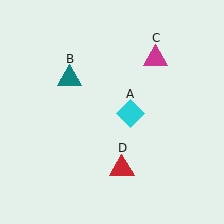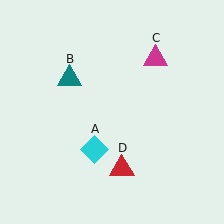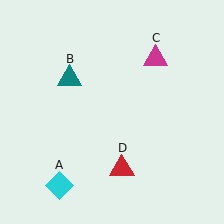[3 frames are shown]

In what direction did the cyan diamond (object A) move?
The cyan diamond (object A) moved down and to the left.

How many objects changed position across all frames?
1 object changed position: cyan diamond (object A).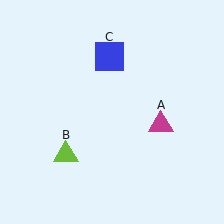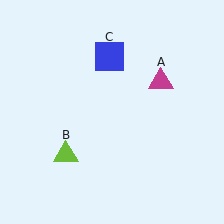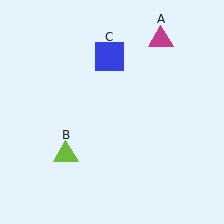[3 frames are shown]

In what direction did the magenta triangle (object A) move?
The magenta triangle (object A) moved up.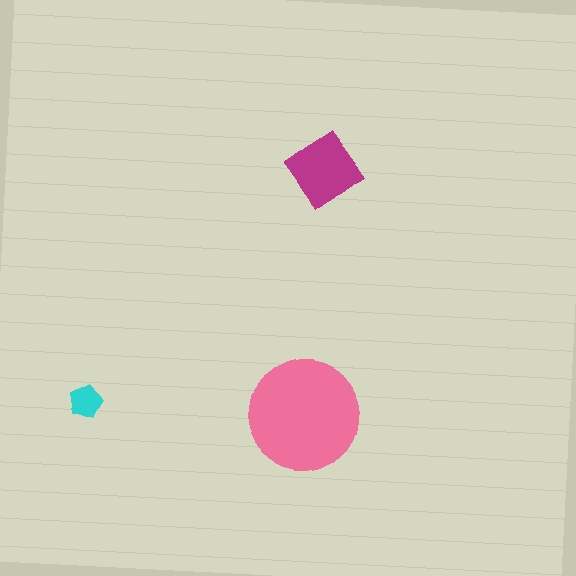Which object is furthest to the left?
The cyan pentagon is leftmost.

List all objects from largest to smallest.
The pink circle, the magenta diamond, the cyan pentagon.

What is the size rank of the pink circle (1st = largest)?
1st.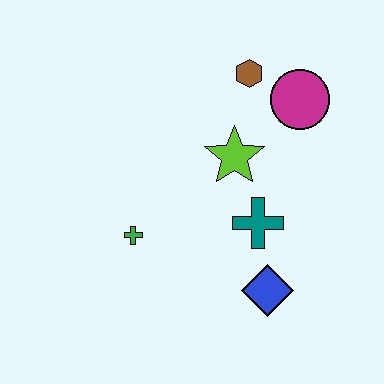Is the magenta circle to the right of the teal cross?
Yes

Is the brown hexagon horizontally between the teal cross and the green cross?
Yes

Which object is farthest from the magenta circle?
The green cross is farthest from the magenta circle.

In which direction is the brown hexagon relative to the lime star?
The brown hexagon is above the lime star.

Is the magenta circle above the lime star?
Yes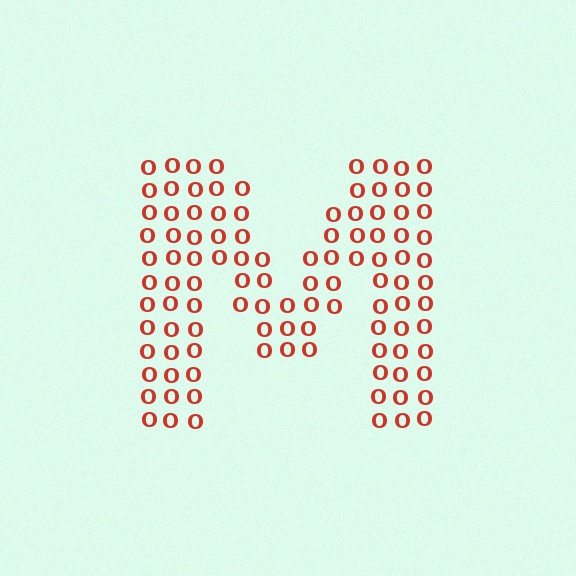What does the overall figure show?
The overall figure shows the letter M.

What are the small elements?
The small elements are letter O's.